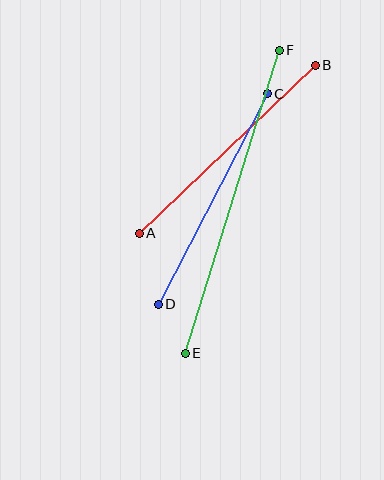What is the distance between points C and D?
The distance is approximately 237 pixels.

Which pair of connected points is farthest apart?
Points E and F are farthest apart.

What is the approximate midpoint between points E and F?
The midpoint is at approximately (232, 202) pixels.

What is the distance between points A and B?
The distance is approximately 243 pixels.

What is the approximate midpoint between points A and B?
The midpoint is at approximately (227, 149) pixels.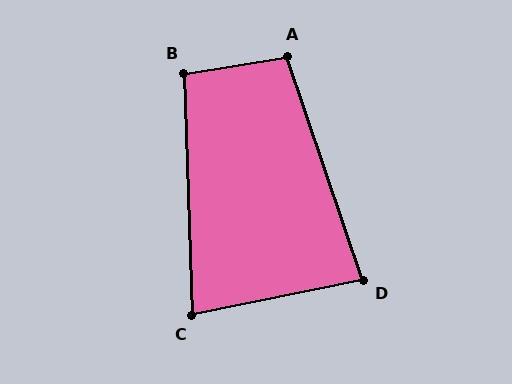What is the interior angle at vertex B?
Approximately 97 degrees (obtuse).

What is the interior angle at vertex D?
Approximately 83 degrees (acute).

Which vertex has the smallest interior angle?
C, at approximately 80 degrees.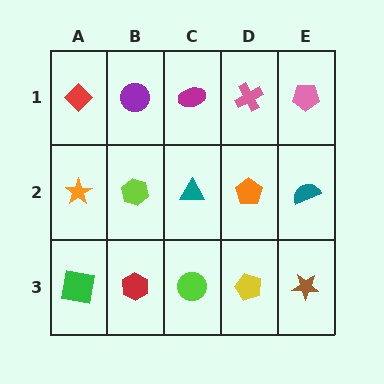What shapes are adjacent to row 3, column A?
An orange star (row 2, column A), a red hexagon (row 3, column B).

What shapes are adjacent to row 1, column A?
An orange star (row 2, column A), a purple circle (row 1, column B).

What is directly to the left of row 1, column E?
A pink cross.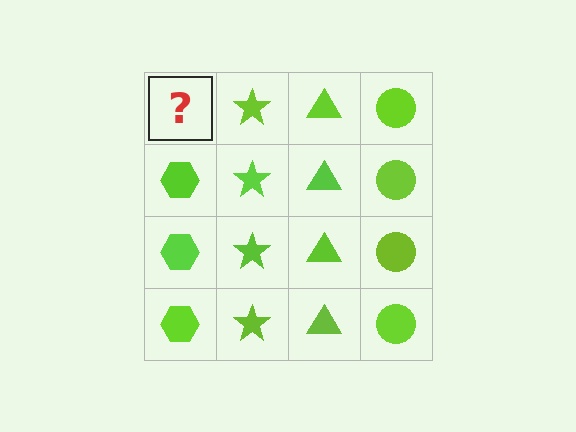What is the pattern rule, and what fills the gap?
The rule is that each column has a consistent shape. The gap should be filled with a lime hexagon.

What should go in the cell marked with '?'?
The missing cell should contain a lime hexagon.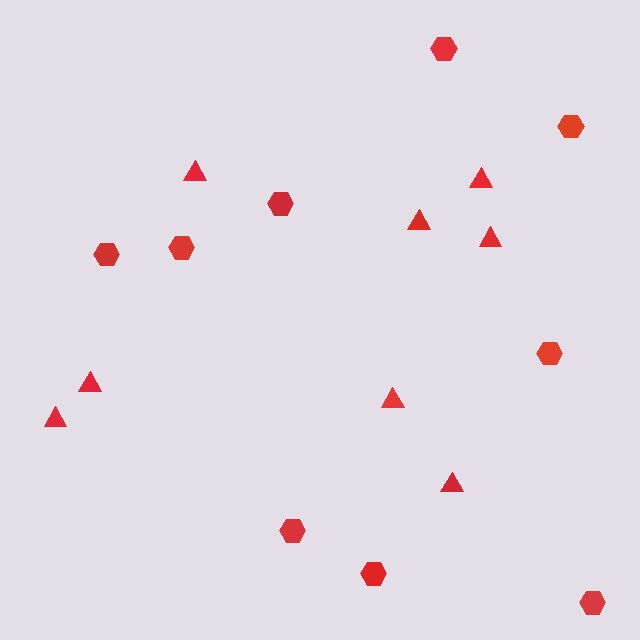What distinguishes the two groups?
There are 2 groups: one group of triangles (8) and one group of hexagons (9).